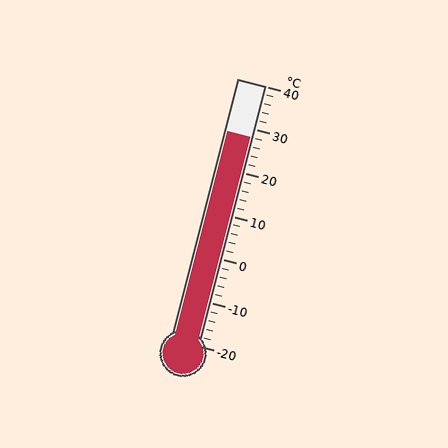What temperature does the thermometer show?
The thermometer shows approximately 28°C.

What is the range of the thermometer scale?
The thermometer scale ranges from -20°C to 40°C.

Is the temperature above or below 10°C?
The temperature is above 10°C.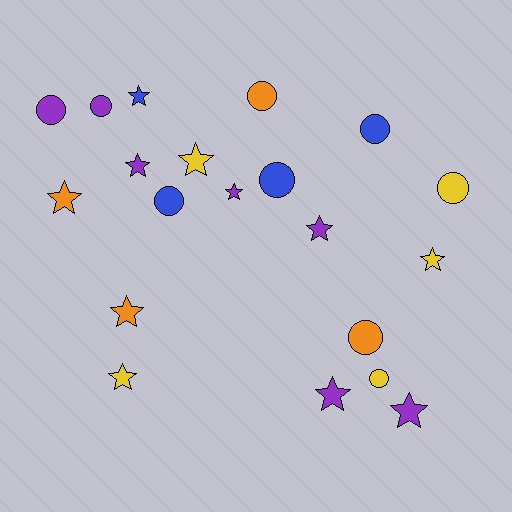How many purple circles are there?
There are 2 purple circles.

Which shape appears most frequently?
Star, with 11 objects.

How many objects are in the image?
There are 20 objects.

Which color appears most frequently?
Purple, with 7 objects.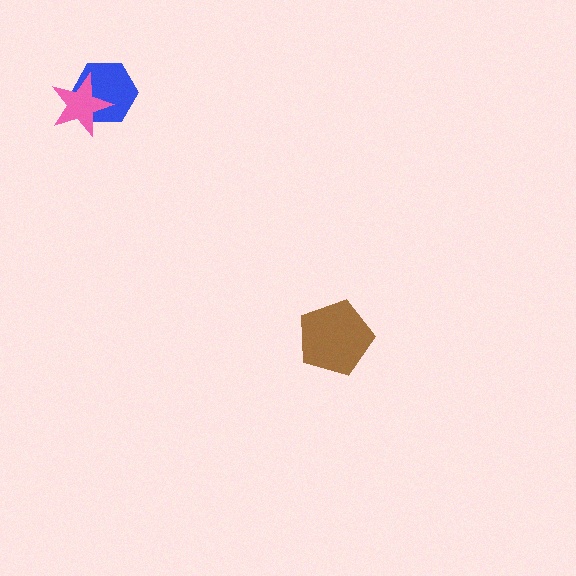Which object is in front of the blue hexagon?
The pink star is in front of the blue hexagon.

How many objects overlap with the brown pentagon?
0 objects overlap with the brown pentagon.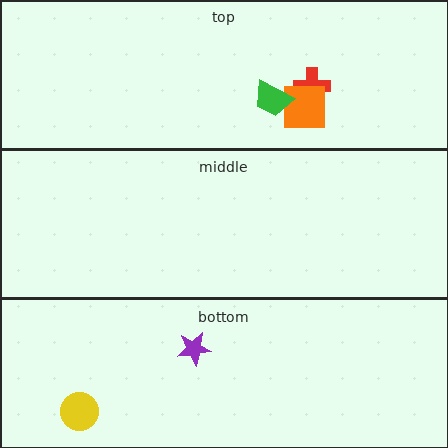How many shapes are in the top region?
3.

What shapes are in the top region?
The red cross, the orange square, the green trapezoid.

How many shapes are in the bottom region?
2.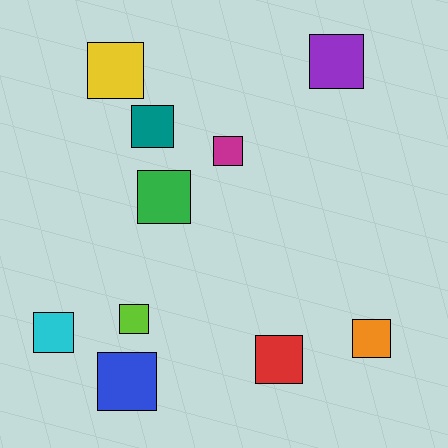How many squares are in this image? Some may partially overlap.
There are 10 squares.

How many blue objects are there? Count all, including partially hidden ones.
There is 1 blue object.